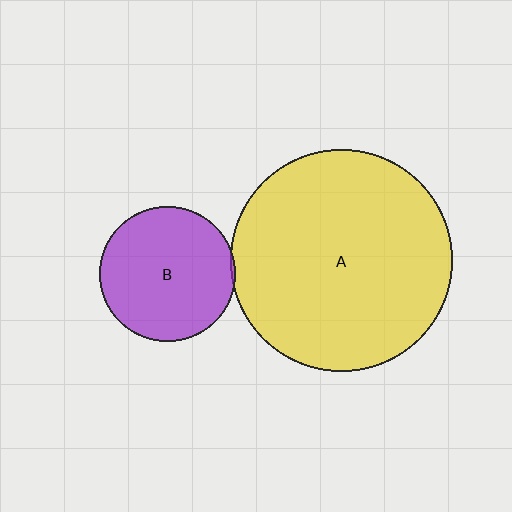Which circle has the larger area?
Circle A (yellow).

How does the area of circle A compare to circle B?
Approximately 2.7 times.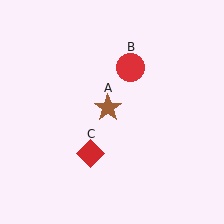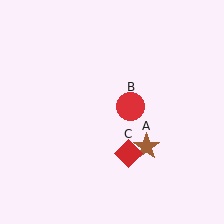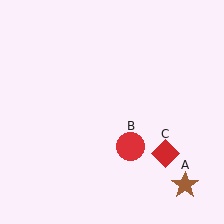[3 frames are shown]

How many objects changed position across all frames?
3 objects changed position: brown star (object A), red circle (object B), red diamond (object C).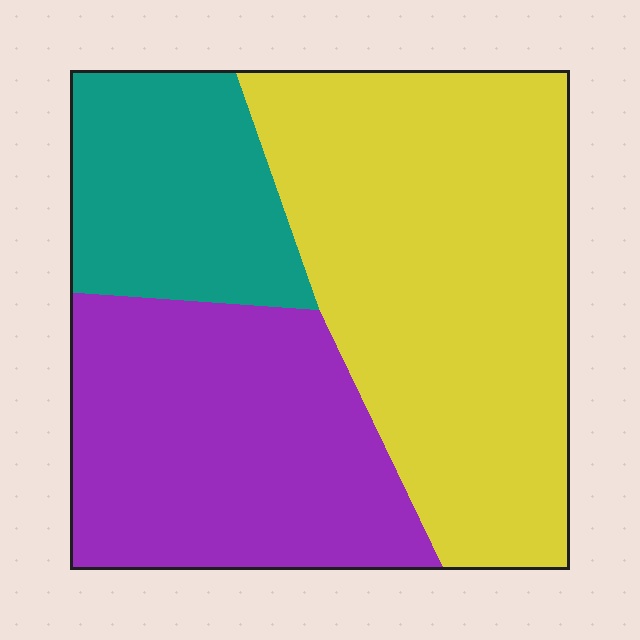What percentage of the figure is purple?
Purple covers about 35% of the figure.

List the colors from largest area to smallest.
From largest to smallest: yellow, purple, teal.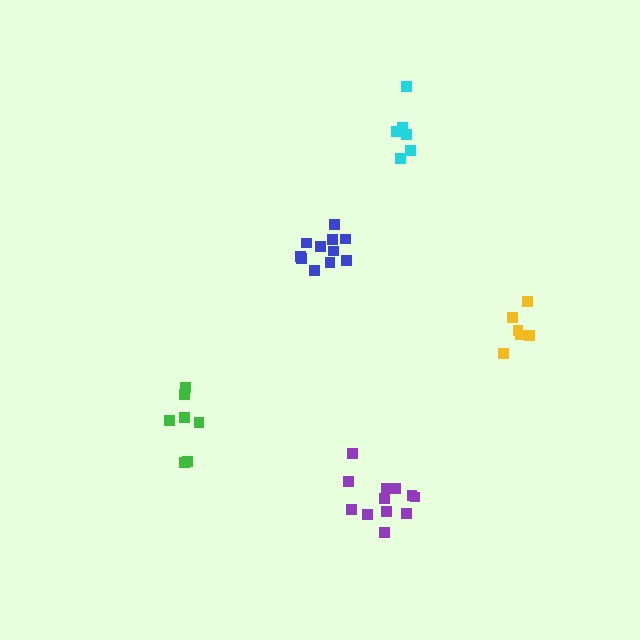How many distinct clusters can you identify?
There are 5 distinct clusters.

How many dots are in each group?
Group 1: 12 dots, Group 2: 7 dots, Group 3: 6 dots, Group 4: 11 dots, Group 5: 6 dots (42 total).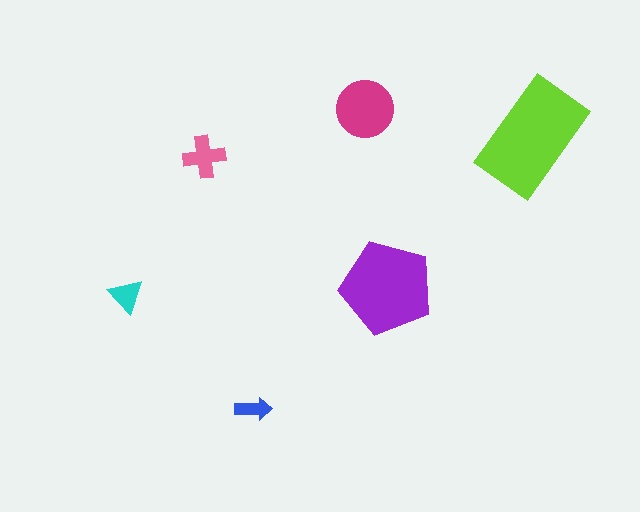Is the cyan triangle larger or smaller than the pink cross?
Smaller.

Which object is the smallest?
The blue arrow.